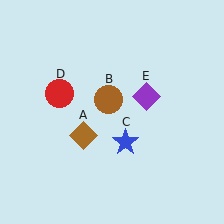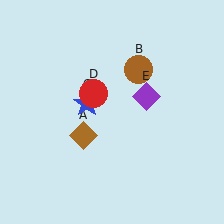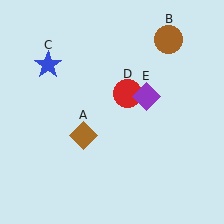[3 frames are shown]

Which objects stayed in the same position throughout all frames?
Brown diamond (object A) and purple diamond (object E) remained stationary.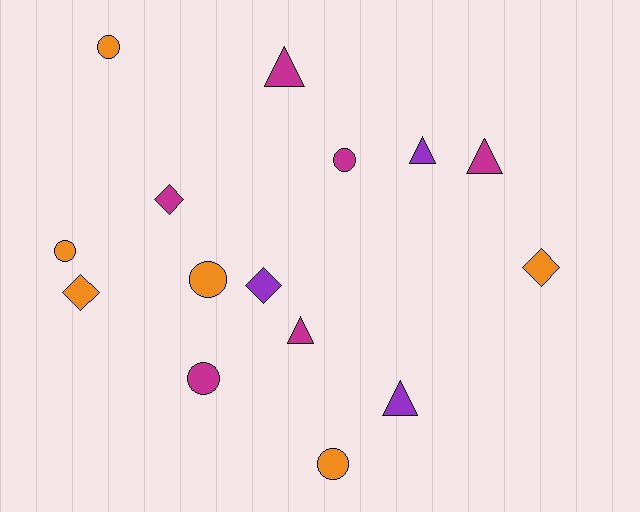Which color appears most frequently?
Magenta, with 6 objects.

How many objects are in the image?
There are 15 objects.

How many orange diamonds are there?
There are 2 orange diamonds.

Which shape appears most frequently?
Circle, with 6 objects.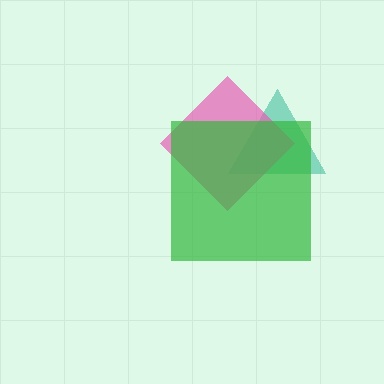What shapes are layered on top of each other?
The layered shapes are: a teal triangle, a pink diamond, a green square.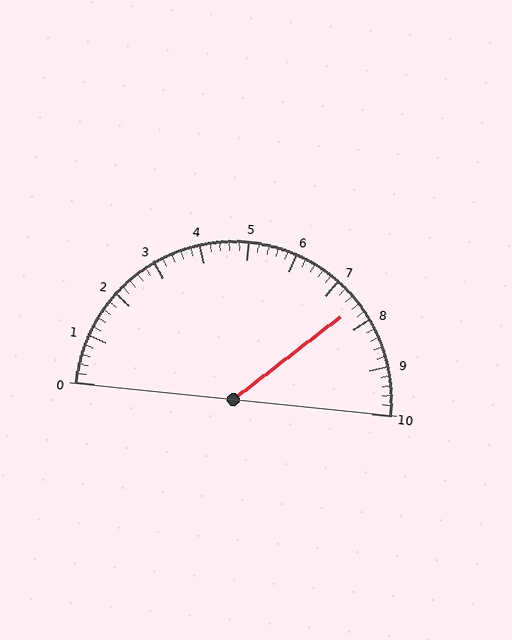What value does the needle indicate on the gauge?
The needle indicates approximately 7.6.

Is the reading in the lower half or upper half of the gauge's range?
The reading is in the upper half of the range (0 to 10).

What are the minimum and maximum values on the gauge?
The gauge ranges from 0 to 10.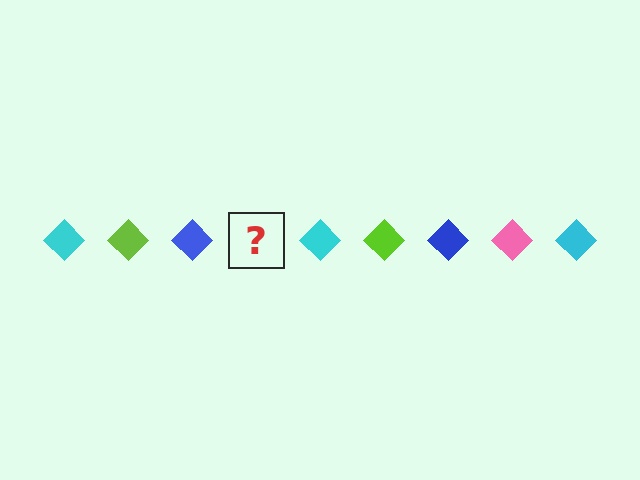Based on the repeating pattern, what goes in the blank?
The blank should be a pink diamond.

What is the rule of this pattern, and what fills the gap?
The rule is that the pattern cycles through cyan, lime, blue, pink diamonds. The gap should be filled with a pink diamond.